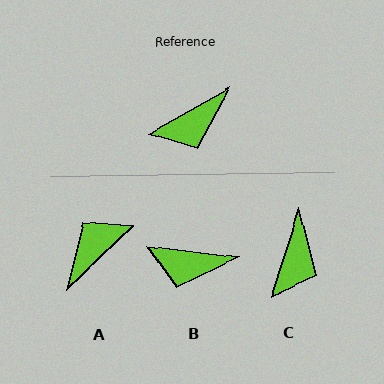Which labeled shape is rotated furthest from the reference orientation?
A, about 167 degrees away.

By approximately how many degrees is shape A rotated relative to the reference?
Approximately 167 degrees clockwise.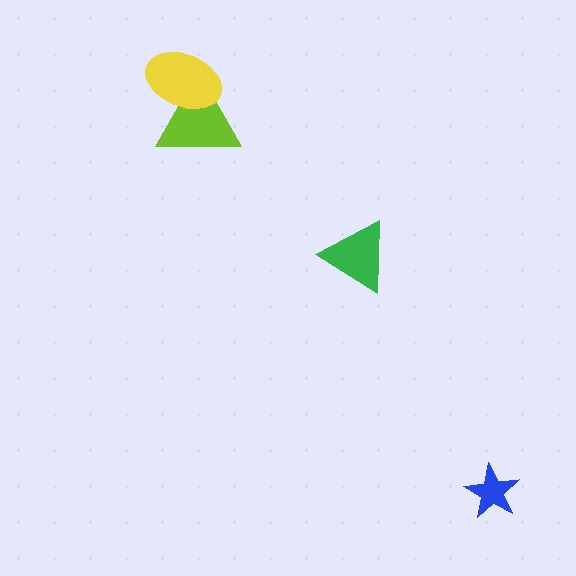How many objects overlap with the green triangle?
0 objects overlap with the green triangle.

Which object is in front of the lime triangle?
The yellow ellipse is in front of the lime triangle.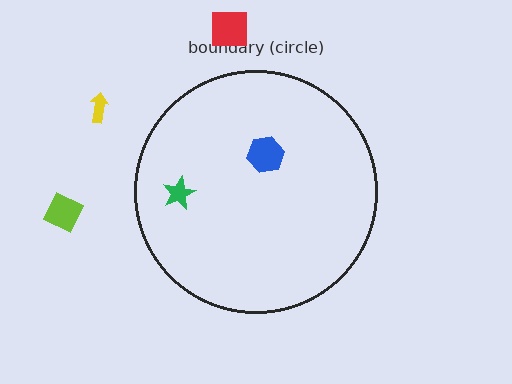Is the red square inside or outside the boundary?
Outside.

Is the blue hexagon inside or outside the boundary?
Inside.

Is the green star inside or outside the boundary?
Inside.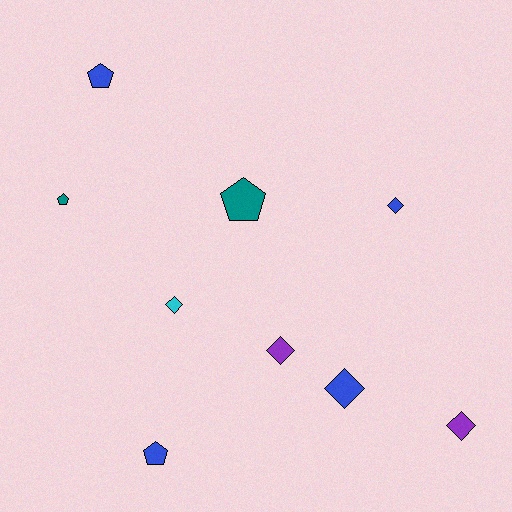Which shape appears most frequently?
Diamond, with 5 objects.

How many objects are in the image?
There are 9 objects.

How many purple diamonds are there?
There are 2 purple diamonds.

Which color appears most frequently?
Blue, with 4 objects.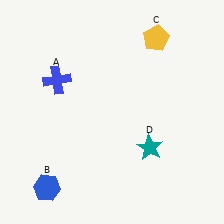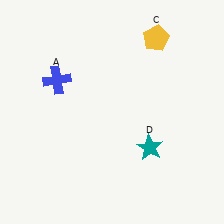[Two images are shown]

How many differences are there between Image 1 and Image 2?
There is 1 difference between the two images.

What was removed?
The blue hexagon (B) was removed in Image 2.